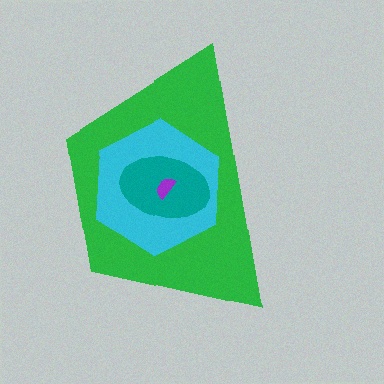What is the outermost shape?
The green trapezoid.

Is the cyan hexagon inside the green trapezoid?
Yes.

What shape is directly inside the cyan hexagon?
The teal ellipse.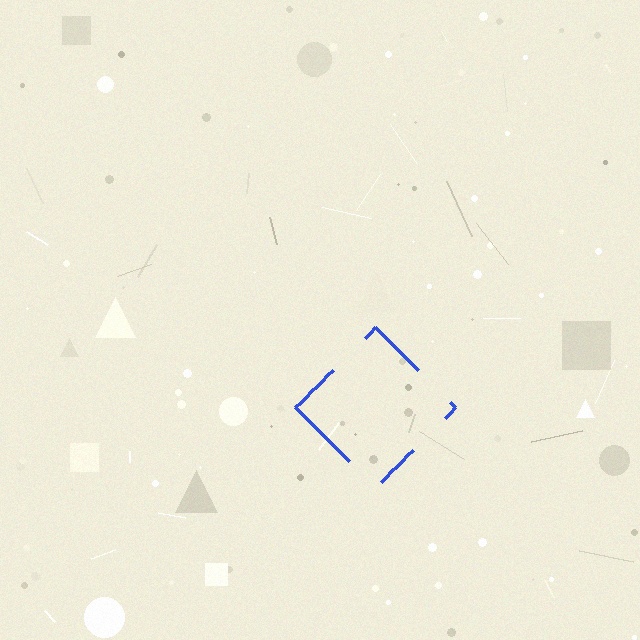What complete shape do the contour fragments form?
The contour fragments form a diamond.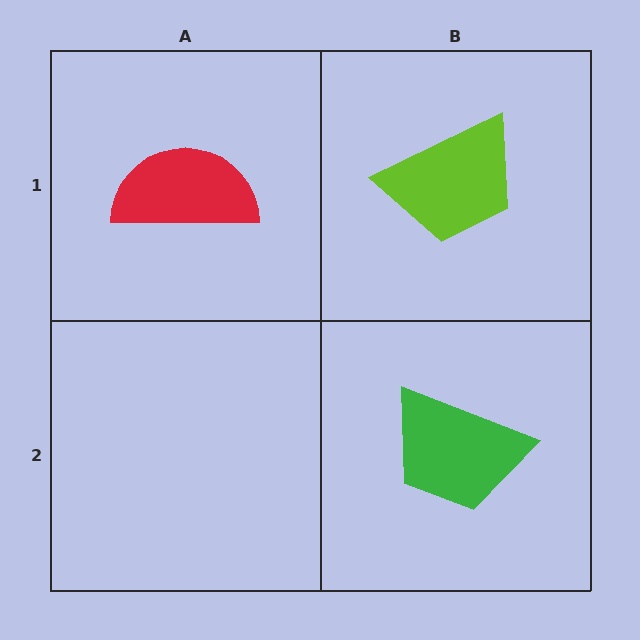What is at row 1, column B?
A lime trapezoid.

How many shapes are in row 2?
1 shape.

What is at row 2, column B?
A green trapezoid.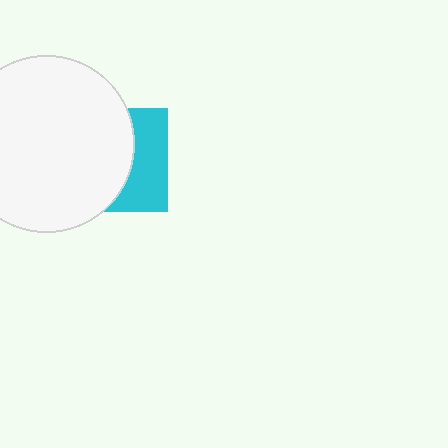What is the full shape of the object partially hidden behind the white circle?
The partially hidden object is a cyan square.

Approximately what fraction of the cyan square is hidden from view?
Roughly 62% of the cyan square is hidden behind the white circle.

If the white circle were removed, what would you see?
You would see the complete cyan square.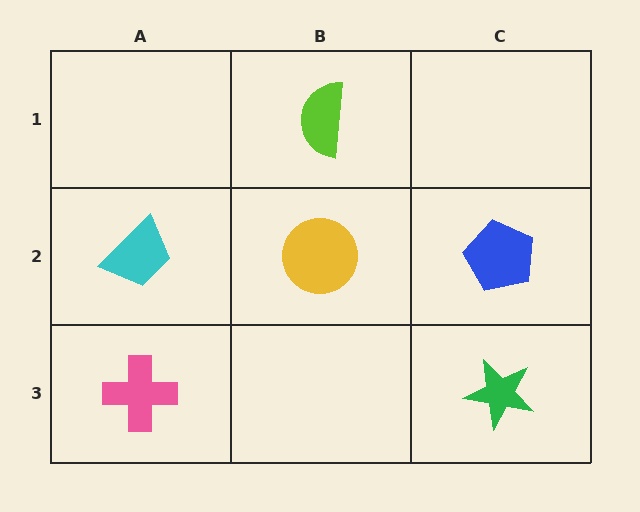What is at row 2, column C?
A blue pentagon.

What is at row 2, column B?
A yellow circle.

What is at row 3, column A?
A pink cross.